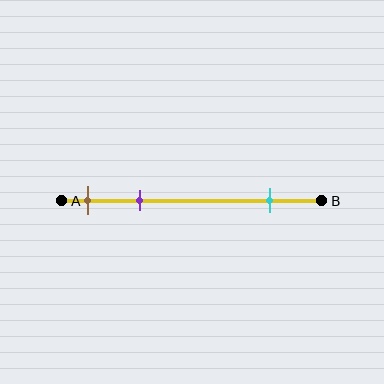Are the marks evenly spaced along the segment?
No, the marks are not evenly spaced.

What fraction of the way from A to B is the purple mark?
The purple mark is approximately 30% (0.3) of the way from A to B.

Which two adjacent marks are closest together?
The brown and purple marks are the closest adjacent pair.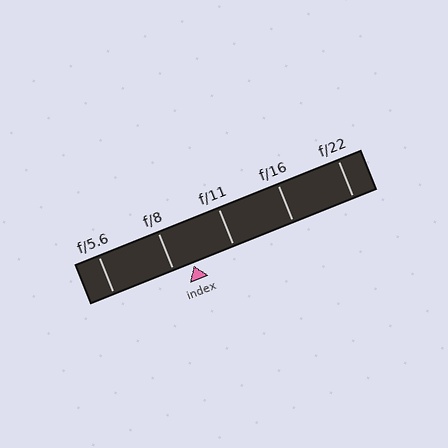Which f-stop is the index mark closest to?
The index mark is closest to f/8.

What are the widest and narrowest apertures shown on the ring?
The widest aperture shown is f/5.6 and the narrowest is f/22.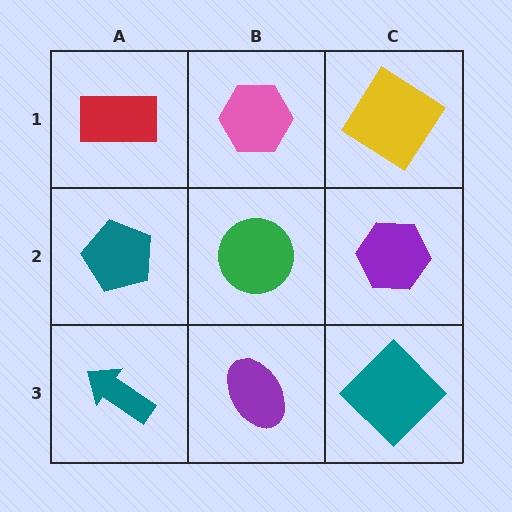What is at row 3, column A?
A teal arrow.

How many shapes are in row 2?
3 shapes.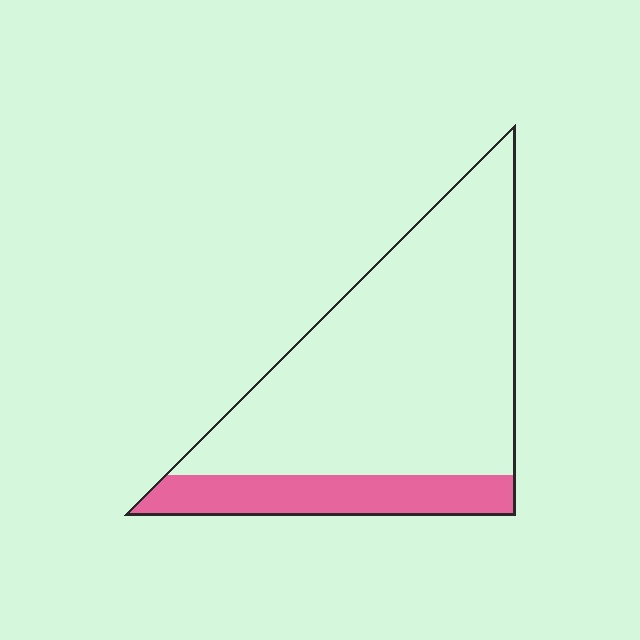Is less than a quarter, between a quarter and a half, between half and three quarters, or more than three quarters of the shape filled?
Less than a quarter.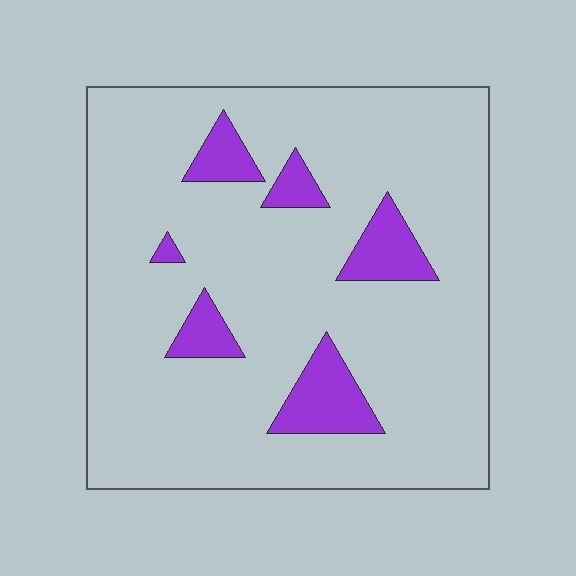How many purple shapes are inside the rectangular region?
6.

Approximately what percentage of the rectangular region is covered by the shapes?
Approximately 10%.